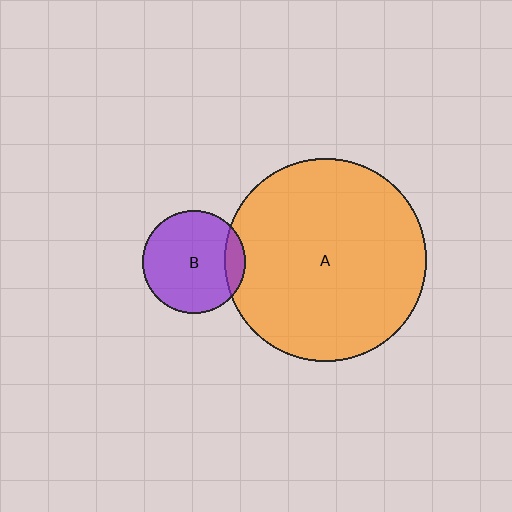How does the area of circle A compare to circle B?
Approximately 3.9 times.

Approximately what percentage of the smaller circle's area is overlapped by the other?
Approximately 10%.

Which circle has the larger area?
Circle A (orange).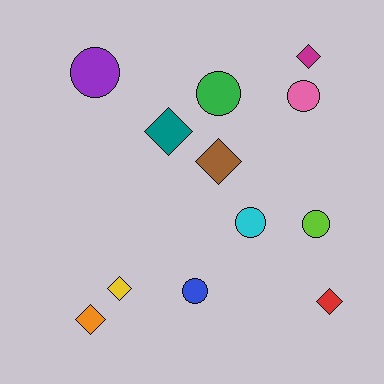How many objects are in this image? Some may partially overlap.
There are 12 objects.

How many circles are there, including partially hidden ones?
There are 6 circles.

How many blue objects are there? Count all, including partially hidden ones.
There is 1 blue object.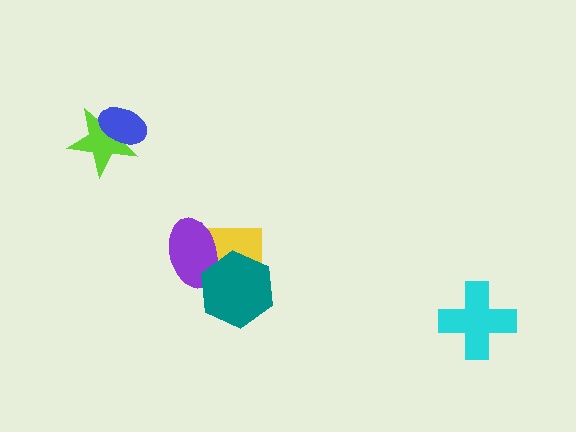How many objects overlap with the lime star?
1 object overlaps with the lime star.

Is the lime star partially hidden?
Yes, it is partially covered by another shape.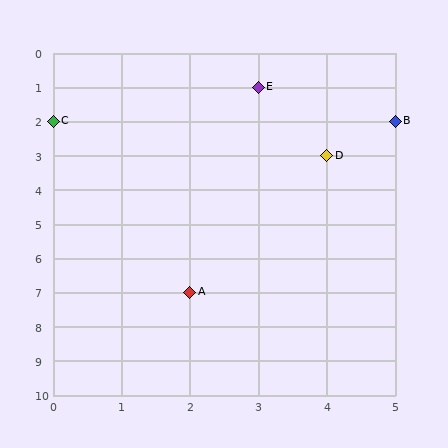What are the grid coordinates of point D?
Point D is at grid coordinates (4, 3).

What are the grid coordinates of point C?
Point C is at grid coordinates (0, 2).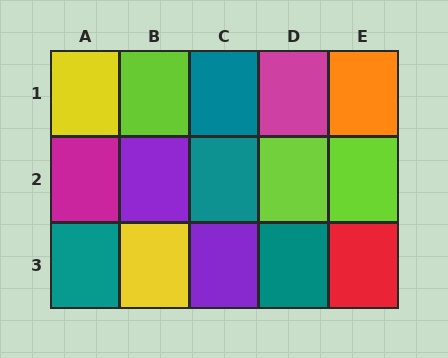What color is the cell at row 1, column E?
Orange.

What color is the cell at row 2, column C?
Teal.